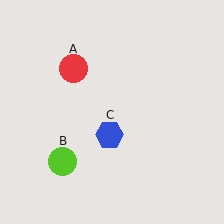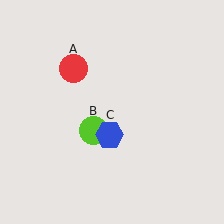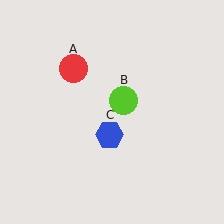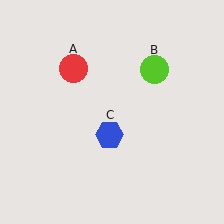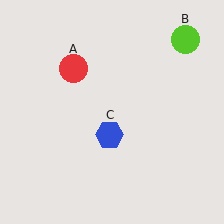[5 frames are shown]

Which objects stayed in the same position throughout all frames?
Red circle (object A) and blue hexagon (object C) remained stationary.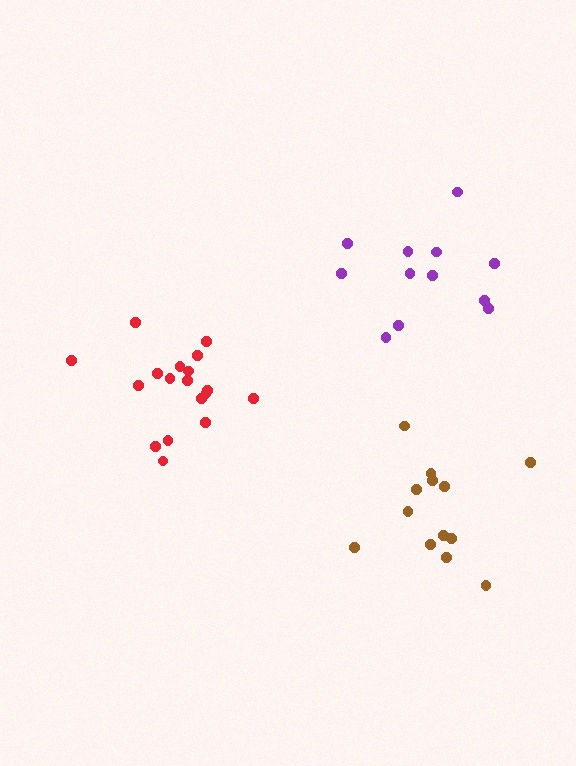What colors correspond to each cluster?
The clusters are colored: brown, red, purple.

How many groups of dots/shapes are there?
There are 3 groups.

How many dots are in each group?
Group 1: 13 dots, Group 2: 18 dots, Group 3: 12 dots (43 total).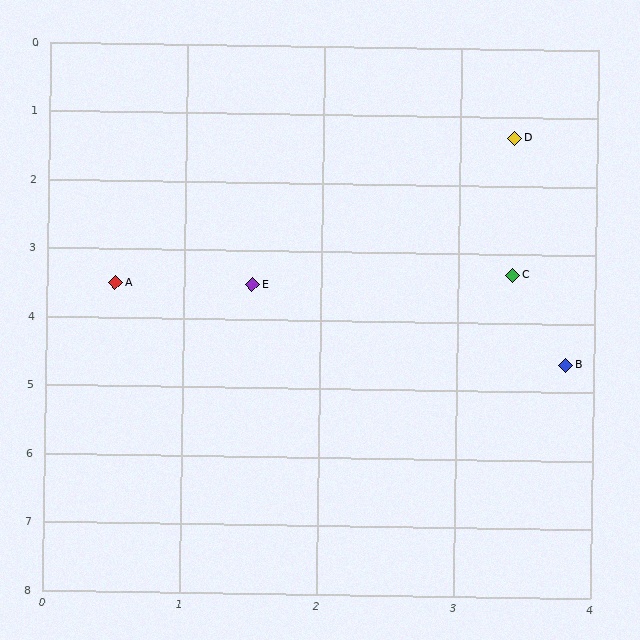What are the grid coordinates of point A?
Point A is at approximately (0.5, 3.5).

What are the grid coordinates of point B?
Point B is at approximately (3.8, 4.6).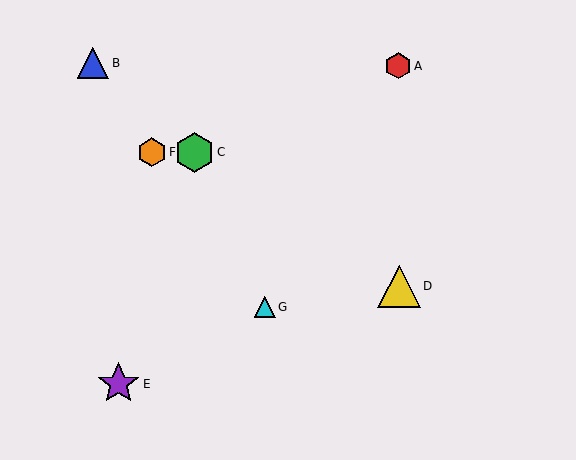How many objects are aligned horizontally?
2 objects (C, F) are aligned horizontally.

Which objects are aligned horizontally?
Objects C, F are aligned horizontally.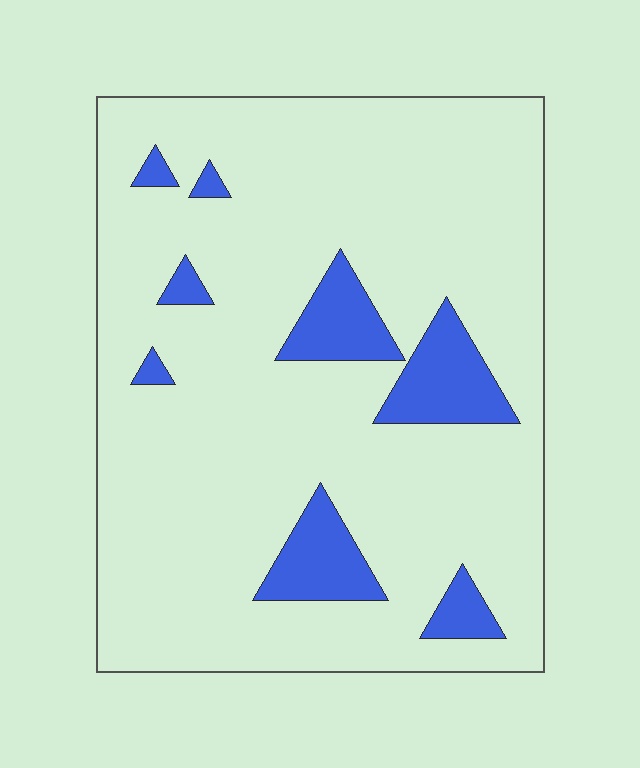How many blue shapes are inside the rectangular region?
8.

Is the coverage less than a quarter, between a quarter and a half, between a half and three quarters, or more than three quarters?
Less than a quarter.